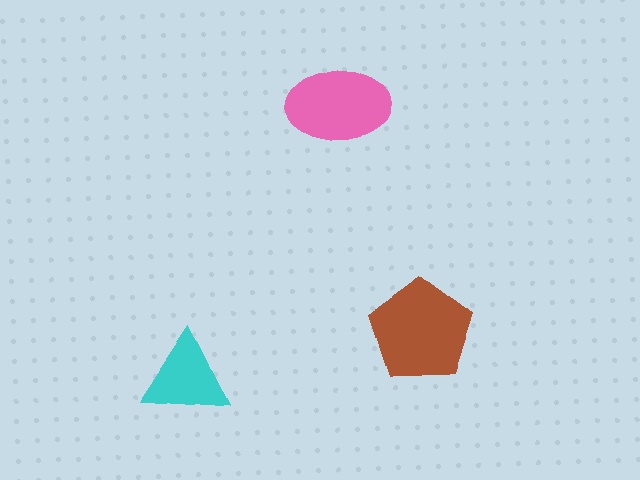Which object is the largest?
The brown pentagon.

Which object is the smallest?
The cyan triangle.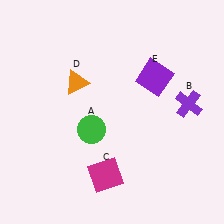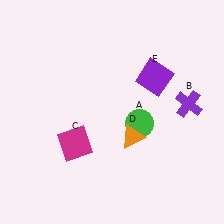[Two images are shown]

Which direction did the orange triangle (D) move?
The orange triangle (D) moved right.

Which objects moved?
The objects that moved are: the green circle (A), the magenta square (C), the orange triangle (D).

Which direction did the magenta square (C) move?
The magenta square (C) moved up.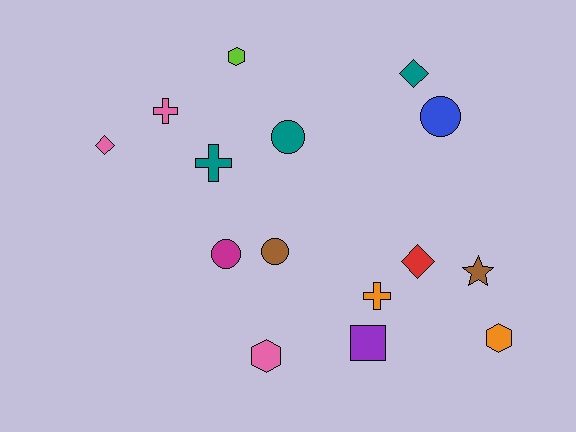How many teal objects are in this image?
There are 3 teal objects.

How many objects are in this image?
There are 15 objects.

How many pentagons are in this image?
There are no pentagons.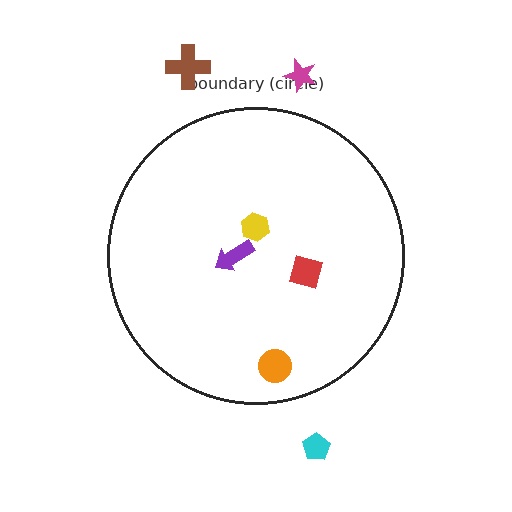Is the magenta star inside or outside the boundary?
Outside.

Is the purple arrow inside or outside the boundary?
Inside.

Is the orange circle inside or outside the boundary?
Inside.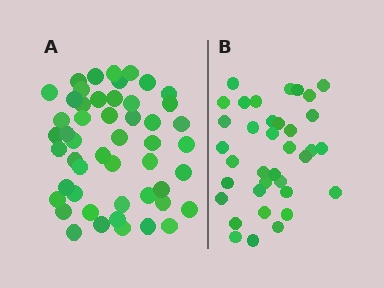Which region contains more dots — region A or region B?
Region A (the left region) has more dots.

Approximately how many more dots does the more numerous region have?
Region A has approximately 15 more dots than region B.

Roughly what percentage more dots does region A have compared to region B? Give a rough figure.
About 40% more.